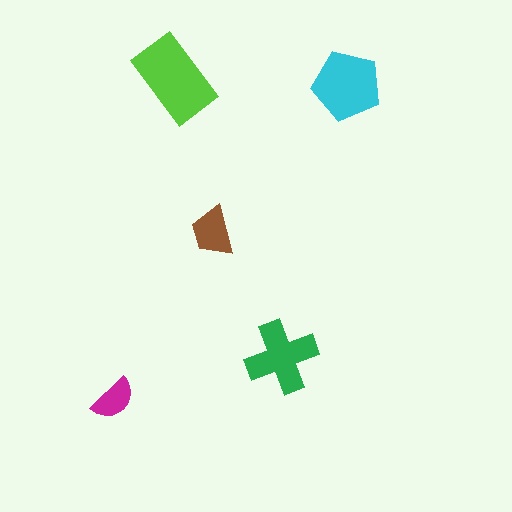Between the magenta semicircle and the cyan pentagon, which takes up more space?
The cyan pentagon.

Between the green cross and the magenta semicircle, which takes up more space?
The green cross.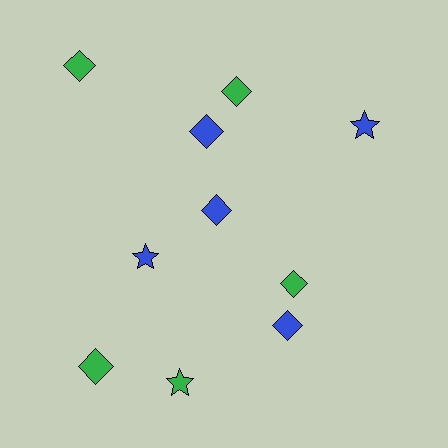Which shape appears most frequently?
Diamond, with 7 objects.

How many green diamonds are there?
There are 4 green diamonds.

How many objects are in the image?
There are 10 objects.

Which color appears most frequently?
Blue, with 5 objects.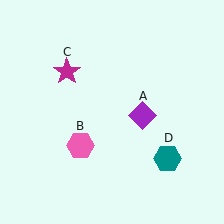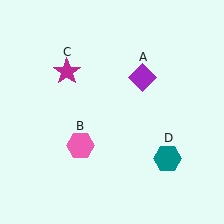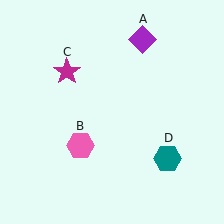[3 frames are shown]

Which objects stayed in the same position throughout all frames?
Pink hexagon (object B) and magenta star (object C) and teal hexagon (object D) remained stationary.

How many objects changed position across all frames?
1 object changed position: purple diamond (object A).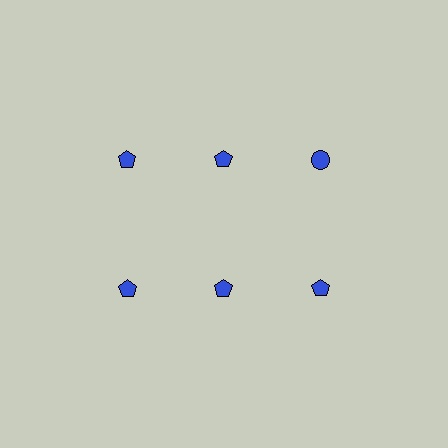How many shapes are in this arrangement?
There are 6 shapes arranged in a grid pattern.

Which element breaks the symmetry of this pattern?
The blue circle in the top row, center column breaks the symmetry. All other shapes are blue pentagons.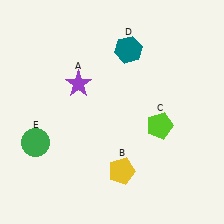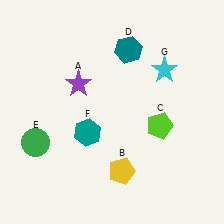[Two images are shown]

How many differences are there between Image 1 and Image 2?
There are 2 differences between the two images.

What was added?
A teal hexagon (F), a cyan star (G) were added in Image 2.